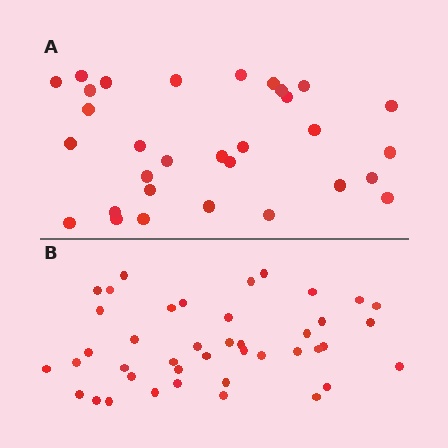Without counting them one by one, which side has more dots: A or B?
Region B (the bottom region) has more dots.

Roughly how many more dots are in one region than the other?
Region B has roughly 12 or so more dots than region A.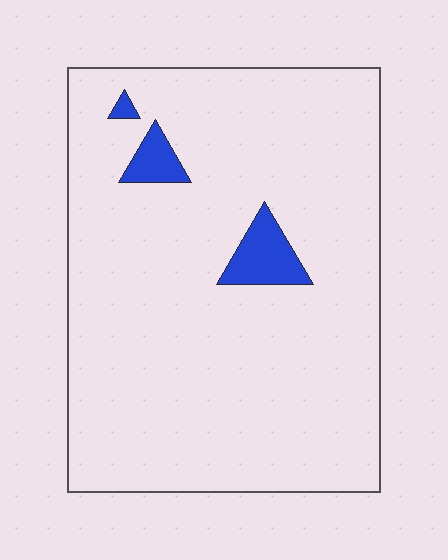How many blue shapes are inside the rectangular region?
3.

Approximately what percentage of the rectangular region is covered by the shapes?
Approximately 5%.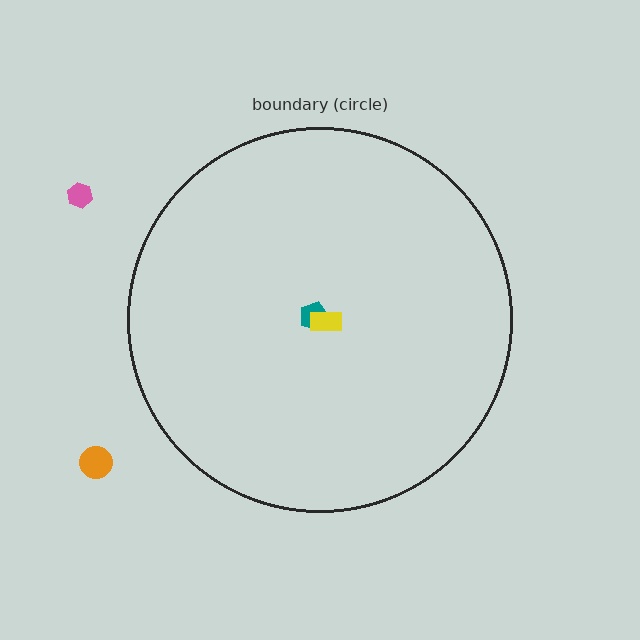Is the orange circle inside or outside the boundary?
Outside.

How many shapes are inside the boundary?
2 inside, 2 outside.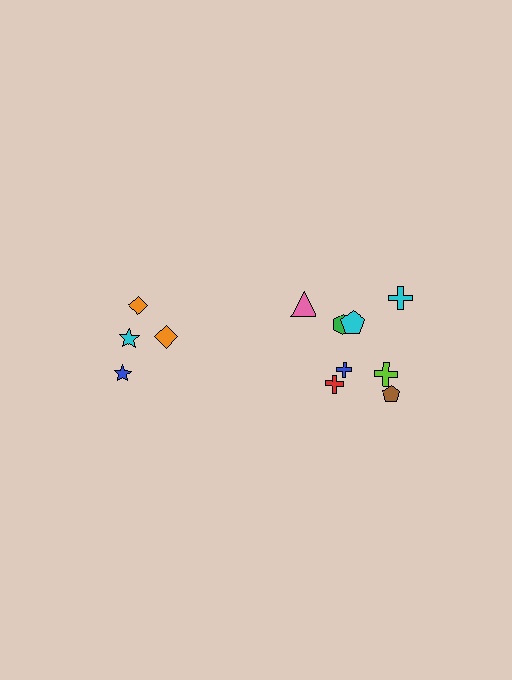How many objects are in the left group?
There are 4 objects.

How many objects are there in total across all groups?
There are 12 objects.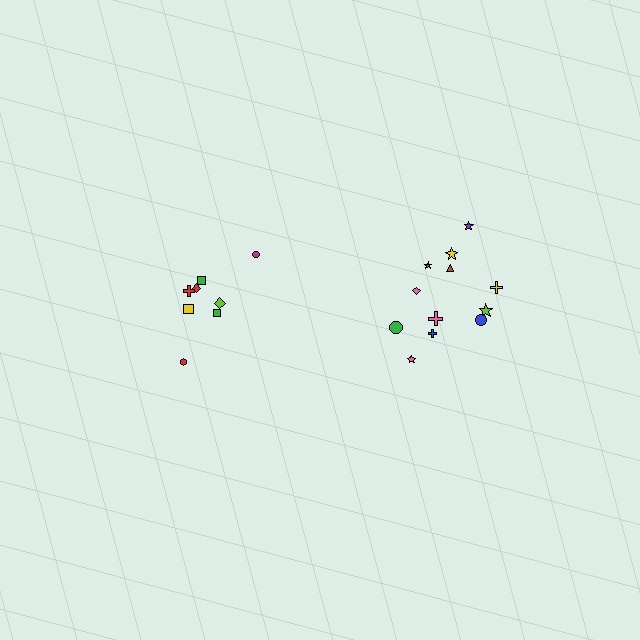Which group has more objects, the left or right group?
The right group.